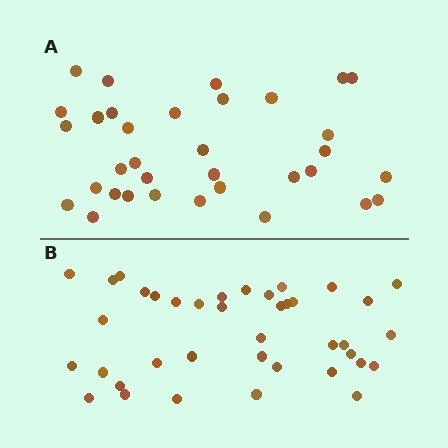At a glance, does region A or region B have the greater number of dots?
Region B (the bottom region) has more dots.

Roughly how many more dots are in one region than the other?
Region B has about 5 more dots than region A.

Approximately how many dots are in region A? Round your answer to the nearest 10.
About 30 dots. (The exact count is 34, which rounds to 30.)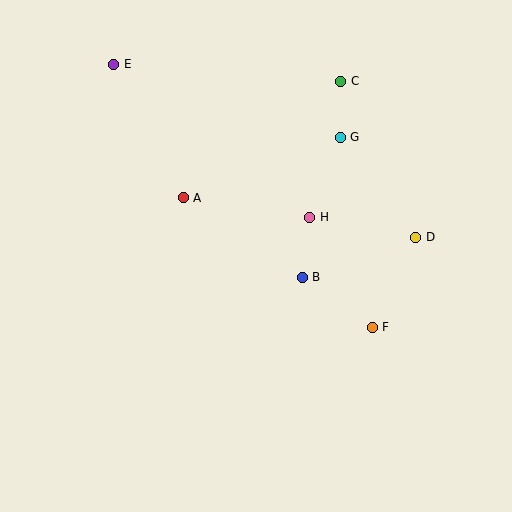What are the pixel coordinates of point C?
Point C is at (341, 81).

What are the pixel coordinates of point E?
Point E is at (114, 64).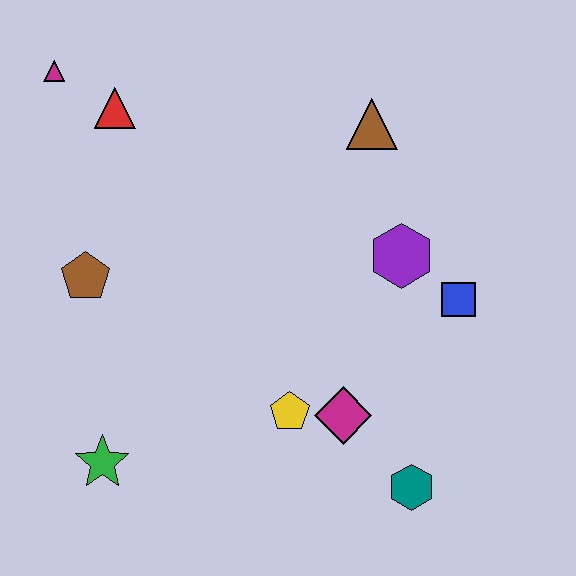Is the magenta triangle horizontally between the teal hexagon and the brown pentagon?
No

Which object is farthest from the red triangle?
The teal hexagon is farthest from the red triangle.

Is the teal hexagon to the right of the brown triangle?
Yes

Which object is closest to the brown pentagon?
The red triangle is closest to the brown pentagon.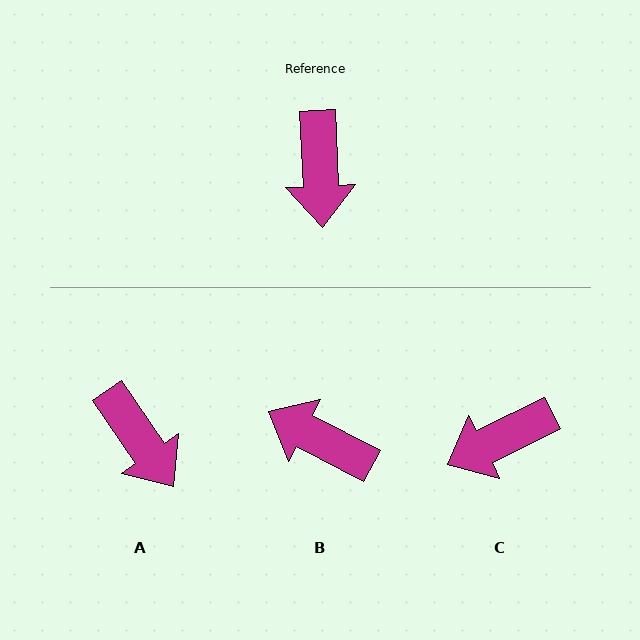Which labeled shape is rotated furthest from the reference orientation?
B, about 120 degrees away.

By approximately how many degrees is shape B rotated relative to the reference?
Approximately 120 degrees clockwise.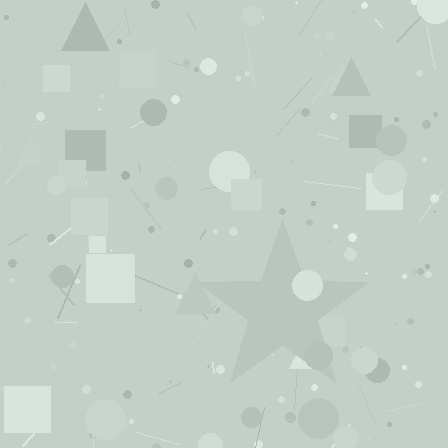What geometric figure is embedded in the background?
A star is embedded in the background.